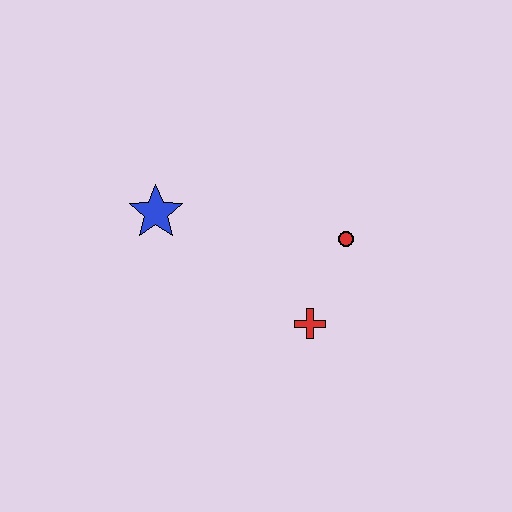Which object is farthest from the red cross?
The blue star is farthest from the red cross.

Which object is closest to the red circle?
The red cross is closest to the red circle.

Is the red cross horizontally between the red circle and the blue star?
Yes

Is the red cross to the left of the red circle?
Yes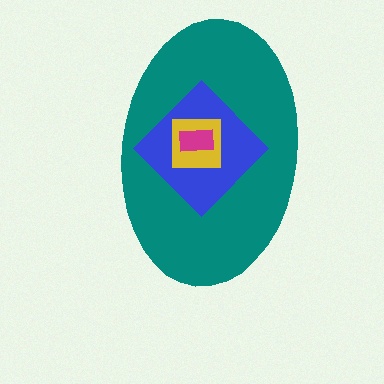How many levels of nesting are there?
4.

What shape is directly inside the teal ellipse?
The blue diamond.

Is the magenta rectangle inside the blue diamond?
Yes.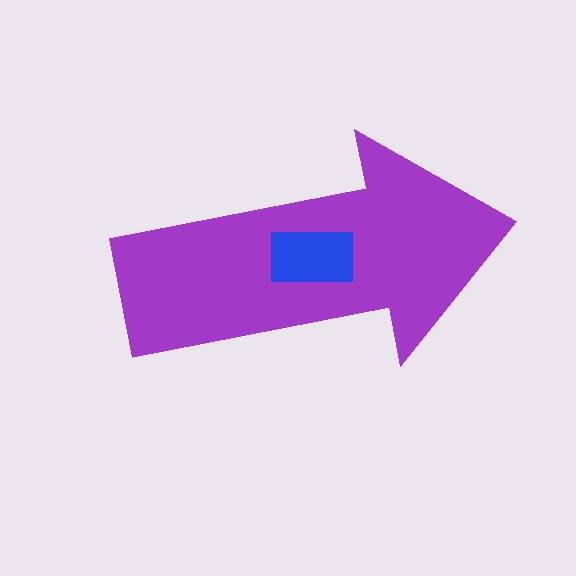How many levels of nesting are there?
2.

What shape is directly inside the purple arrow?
The blue rectangle.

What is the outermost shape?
The purple arrow.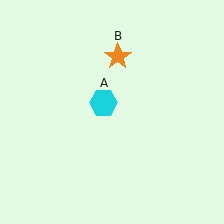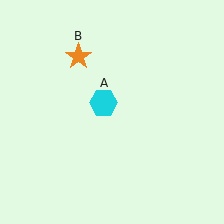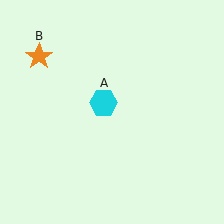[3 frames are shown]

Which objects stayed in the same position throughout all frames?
Cyan hexagon (object A) remained stationary.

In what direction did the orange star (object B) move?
The orange star (object B) moved left.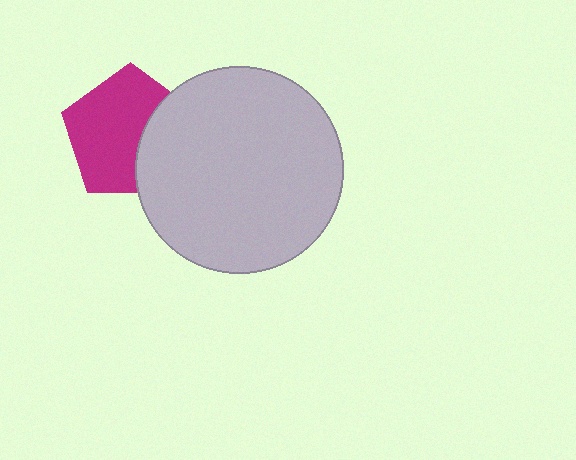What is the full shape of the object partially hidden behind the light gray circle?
The partially hidden object is a magenta pentagon.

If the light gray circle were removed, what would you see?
You would see the complete magenta pentagon.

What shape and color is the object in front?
The object in front is a light gray circle.